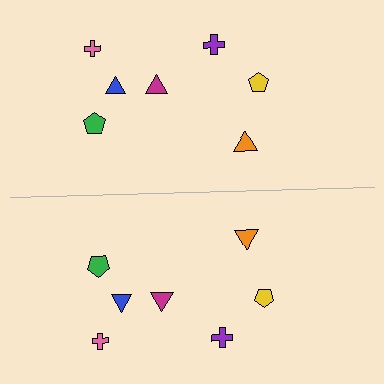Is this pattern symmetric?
Yes, this pattern has bilateral (reflection) symmetry.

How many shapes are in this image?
There are 14 shapes in this image.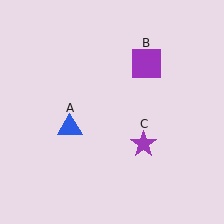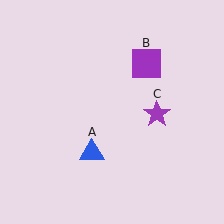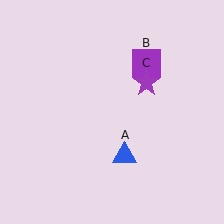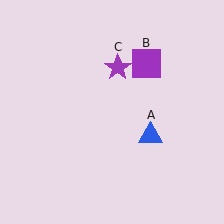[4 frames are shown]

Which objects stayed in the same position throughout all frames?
Purple square (object B) remained stationary.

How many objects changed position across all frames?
2 objects changed position: blue triangle (object A), purple star (object C).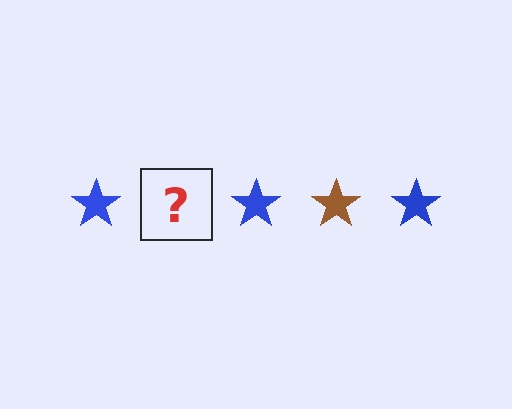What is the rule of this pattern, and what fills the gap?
The rule is that the pattern cycles through blue, brown stars. The gap should be filled with a brown star.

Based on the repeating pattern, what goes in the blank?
The blank should be a brown star.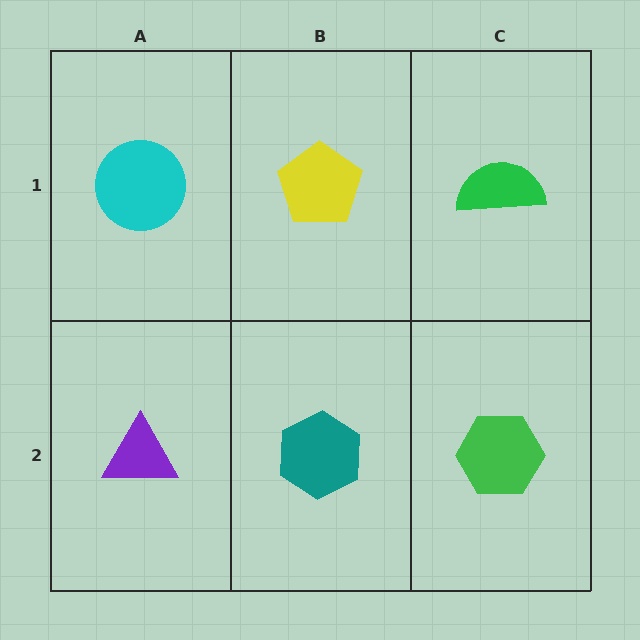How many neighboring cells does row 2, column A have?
2.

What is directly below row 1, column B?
A teal hexagon.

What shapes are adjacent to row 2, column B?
A yellow pentagon (row 1, column B), a purple triangle (row 2, column A), a green hexagon (row 2, column C).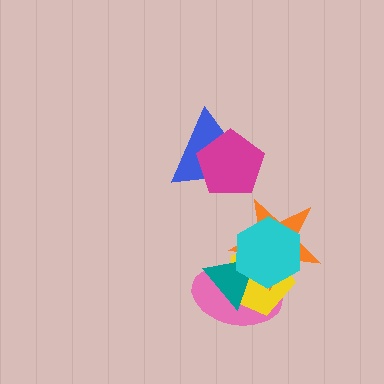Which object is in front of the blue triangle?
The magenta pentagon is in front of the blue triangle.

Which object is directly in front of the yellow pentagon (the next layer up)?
The teal triangle is directly in front of the yellow pentagon.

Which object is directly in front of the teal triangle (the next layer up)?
The orange star is directly in front of the teal triangle.